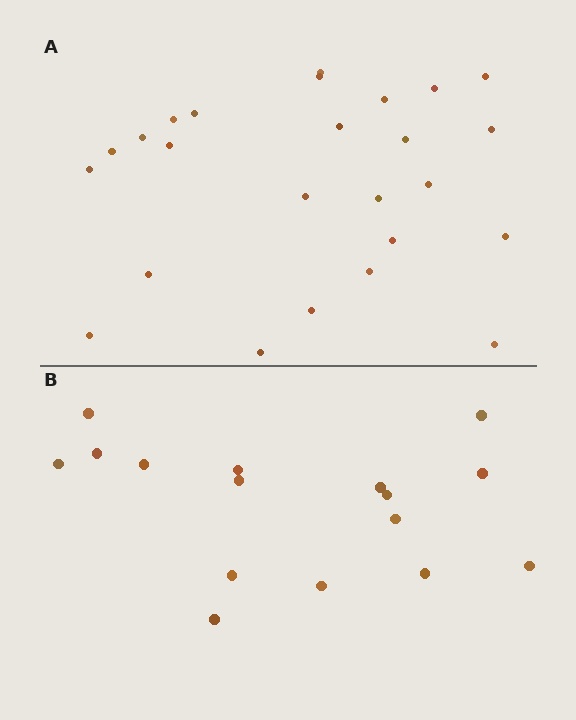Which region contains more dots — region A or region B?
Region A (the top region) has more dots.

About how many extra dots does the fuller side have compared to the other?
Region A has roughly 8 or so more dots than region B.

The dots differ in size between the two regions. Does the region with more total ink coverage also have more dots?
No. Region B has more total ink coverage because its dots are larger, but region A actually contains more individual dots. Total area can be misleading — the number of items is what matters here.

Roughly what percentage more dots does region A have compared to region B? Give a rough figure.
About 55% more.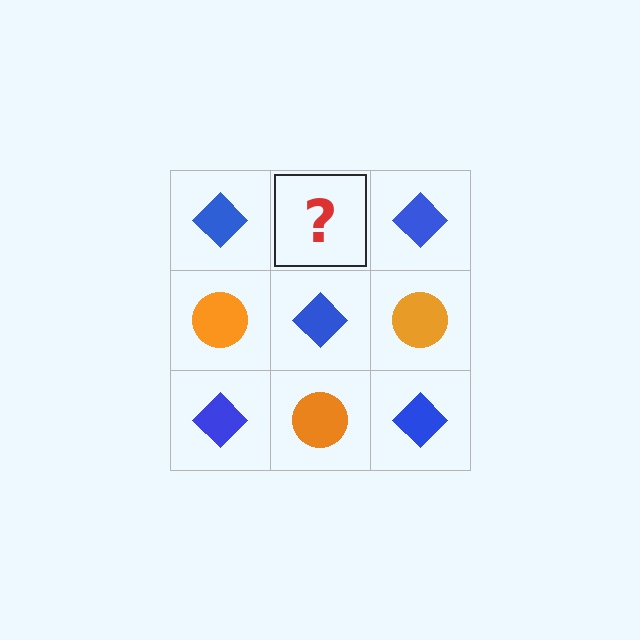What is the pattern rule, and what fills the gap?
The rule is that it alternates blue diamond and orange circle in a checkerboard pattern. The gap should be filled with an orange circle.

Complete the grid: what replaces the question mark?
The question mark should be replaced with an orange circle.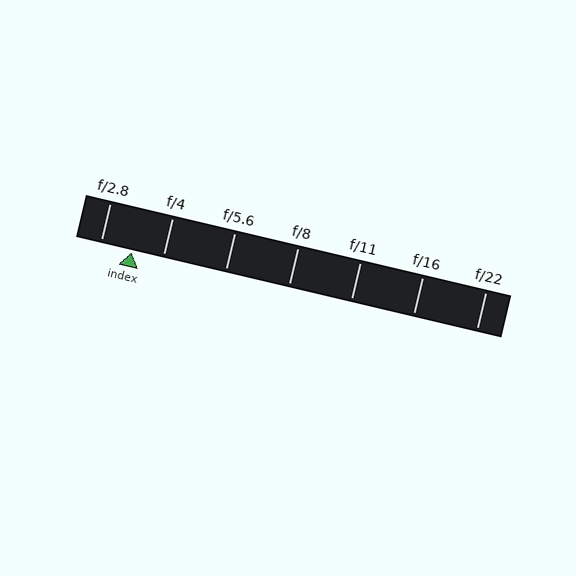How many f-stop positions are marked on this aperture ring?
There are 7 f-stop positions marked.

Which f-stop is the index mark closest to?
The index mark is closest to f/4.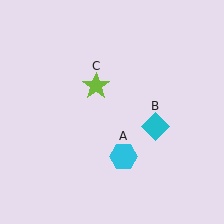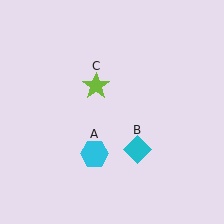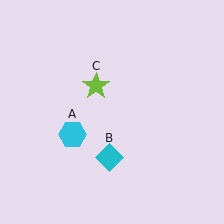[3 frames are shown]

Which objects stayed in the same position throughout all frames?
Lime star (object C) remained stationary.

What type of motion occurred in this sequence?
The cyan hexagon (object A), cyan diamond (object B) rotated clockwise around the center of the scene.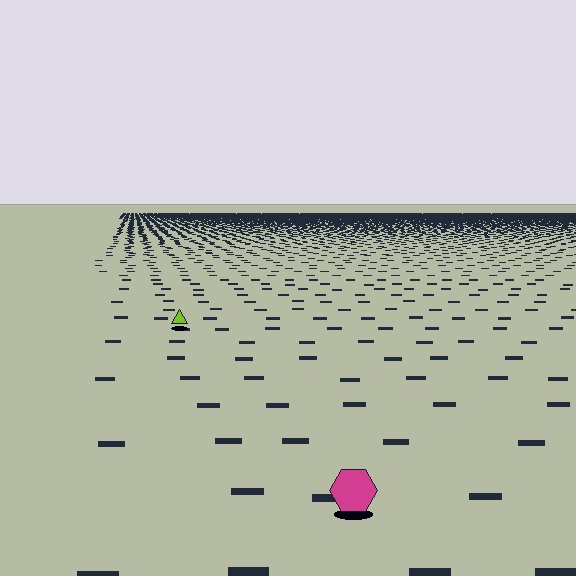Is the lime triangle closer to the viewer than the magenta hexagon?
No. The magenta hexagon is closer — you can tell from the texture gradient: the ground texture is coarser near it.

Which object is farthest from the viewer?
The lime triangle is farthest from the viewer. It appears smaller and the ground texture around it is denser.